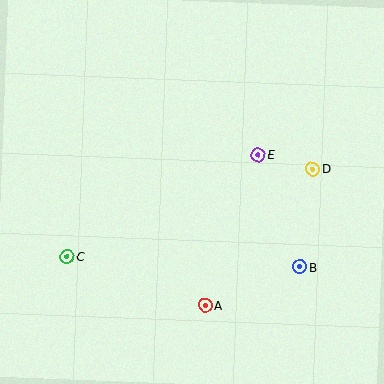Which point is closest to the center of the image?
Point E at (258, 155) is closest to the center.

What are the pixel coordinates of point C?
Point C is at (67, 257).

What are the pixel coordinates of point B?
Point B is at (300, 267).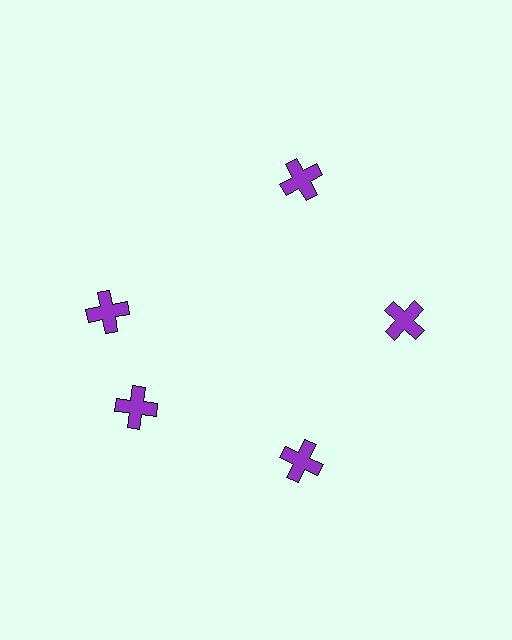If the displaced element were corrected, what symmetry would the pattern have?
It would have 5-fold rotational symmetry — the pattern would map onto itself every 72 degrees.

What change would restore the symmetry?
The symmetry would be restored by rotating it back into even spacing with its neighbors so that all 5 crosses sit at equal angles and equal distance from the center.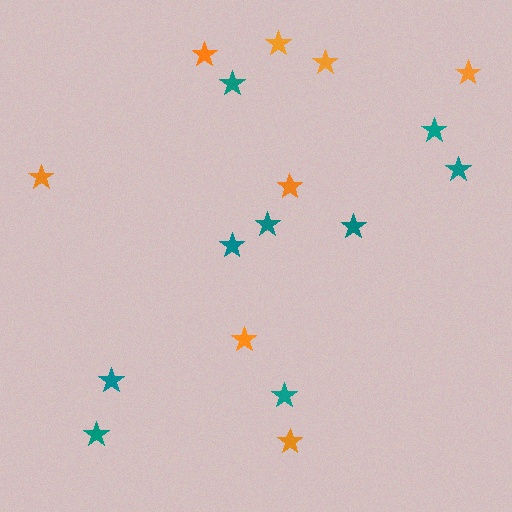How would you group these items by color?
There are 2 groups: one group of teal stars (9) and one group of orange stars (8).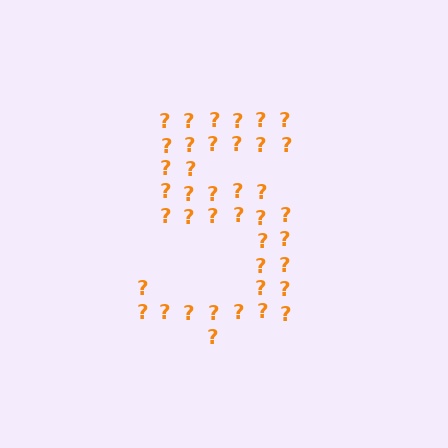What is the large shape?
The large shape is the digit 5.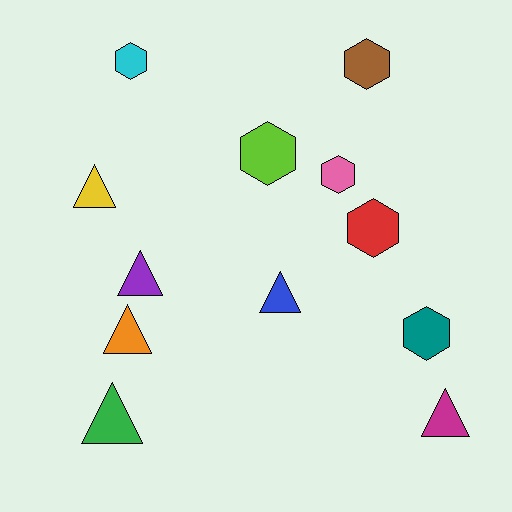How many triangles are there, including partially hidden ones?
There are 6 triangles.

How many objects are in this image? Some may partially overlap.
There are 12 objects.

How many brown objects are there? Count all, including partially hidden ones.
There is 1 brown object.